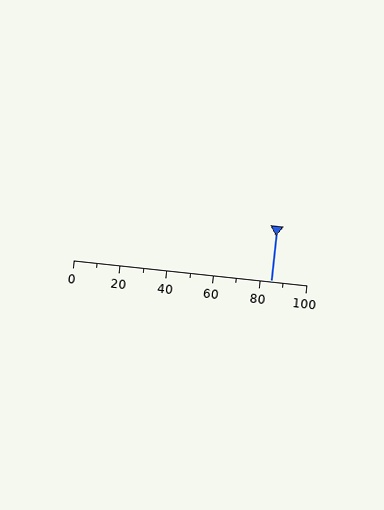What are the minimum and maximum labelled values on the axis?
The axis runs from 0 to 100.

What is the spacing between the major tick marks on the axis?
The major ticks are spaced 20 apart.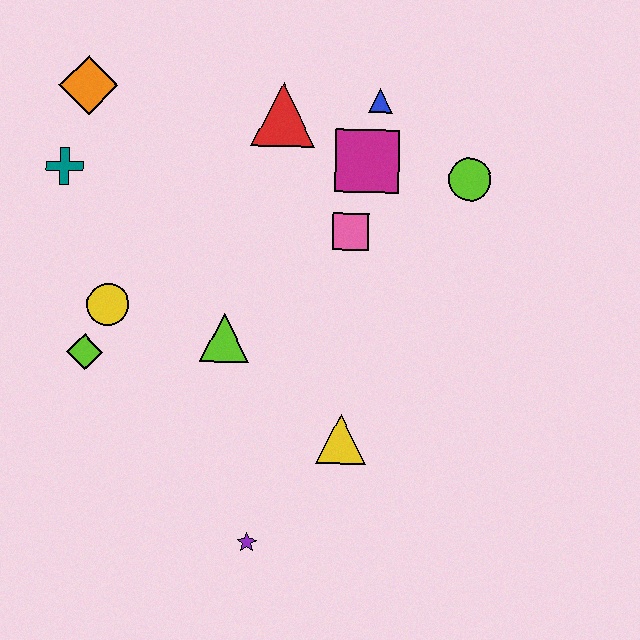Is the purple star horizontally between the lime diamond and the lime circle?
Yes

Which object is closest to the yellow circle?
The lime diamond is closest to the yellow circle.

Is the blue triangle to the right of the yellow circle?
Yes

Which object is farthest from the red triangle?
The purple star is farthest from the red triangle.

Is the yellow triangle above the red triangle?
No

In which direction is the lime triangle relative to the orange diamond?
The lime triangle is below the orange diamond.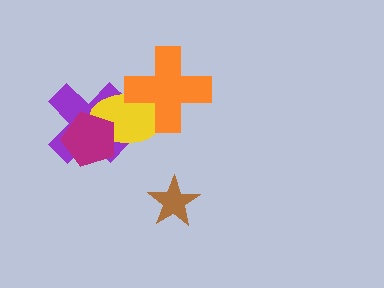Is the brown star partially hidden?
No, no other shape covers it.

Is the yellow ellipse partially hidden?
Yes, it is partially covered by another shape.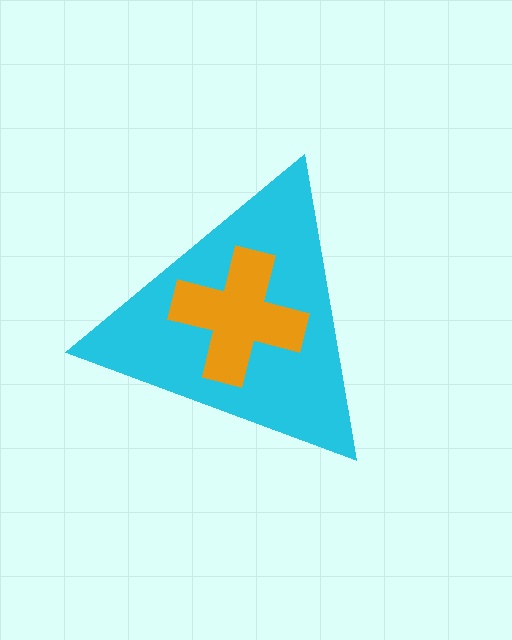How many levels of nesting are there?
2.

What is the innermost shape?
The orange cross.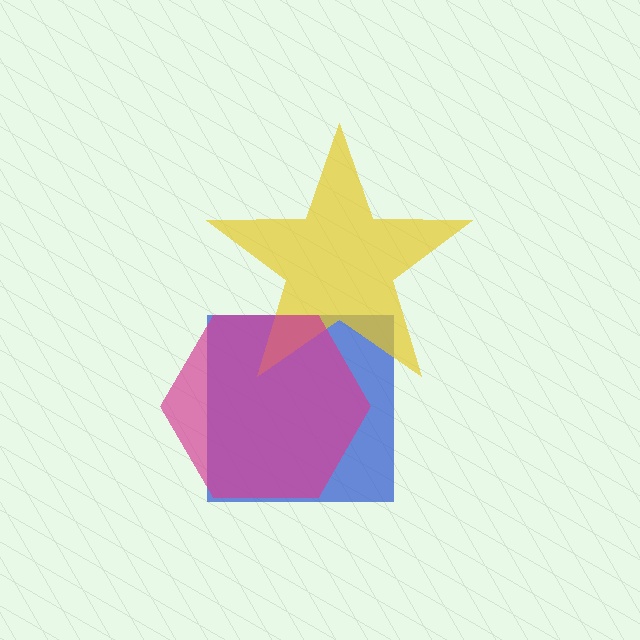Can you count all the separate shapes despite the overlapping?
Yes, there are 3 separate shapes.